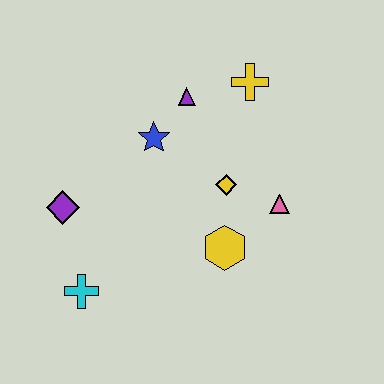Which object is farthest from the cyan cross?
The yellow cross is farthest from the cyan cross.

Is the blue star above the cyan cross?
Yes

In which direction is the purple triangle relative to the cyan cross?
The purple triangle is above the cyan cross.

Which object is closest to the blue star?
The purple triangle is closest to the blue star.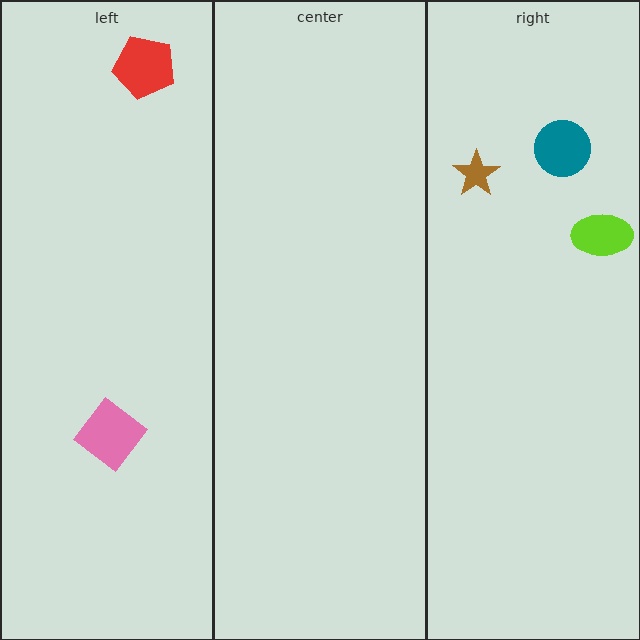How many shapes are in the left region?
2.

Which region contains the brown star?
The right region.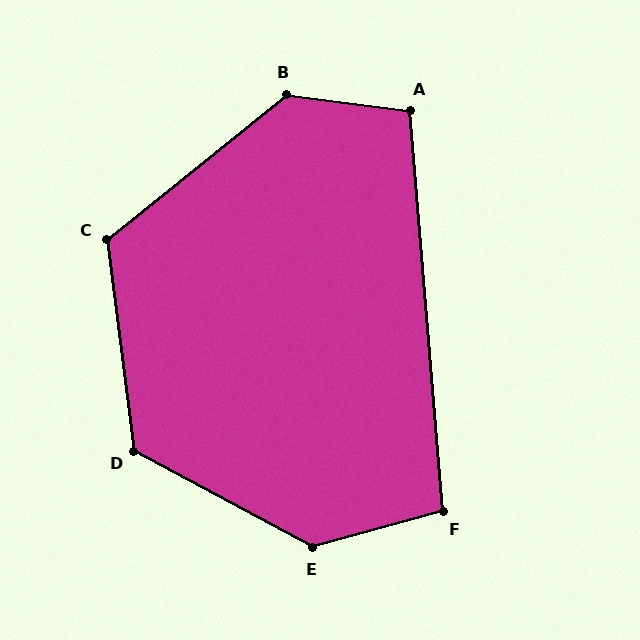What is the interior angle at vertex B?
Approximately 134 degrees (obtuse).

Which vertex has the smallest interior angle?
F, at approximately 101 degrees.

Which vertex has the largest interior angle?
E, at approximately 136 degrees.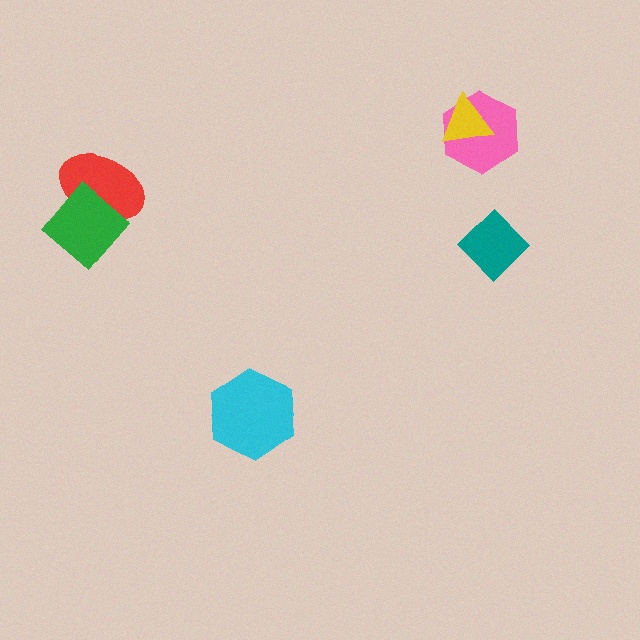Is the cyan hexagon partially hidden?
No, no other shape covers it.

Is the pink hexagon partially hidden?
Yes, it is partially covered by another shape.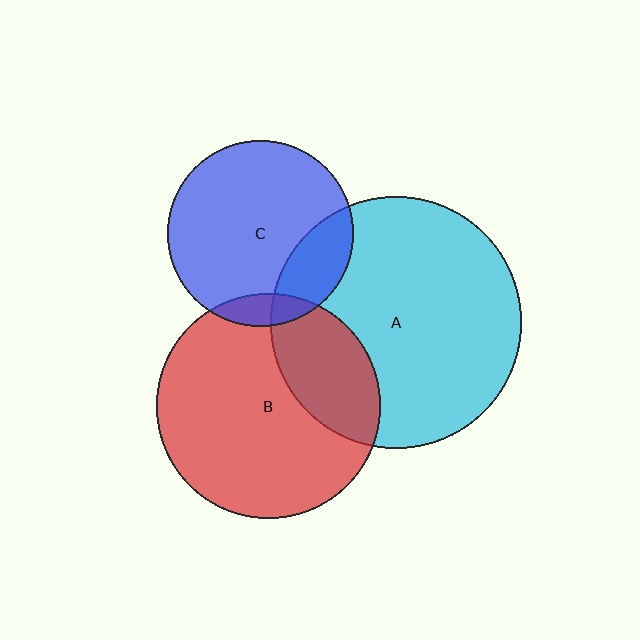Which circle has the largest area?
Circle A (cyan).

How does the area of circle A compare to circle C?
Approximately 1.8 times.